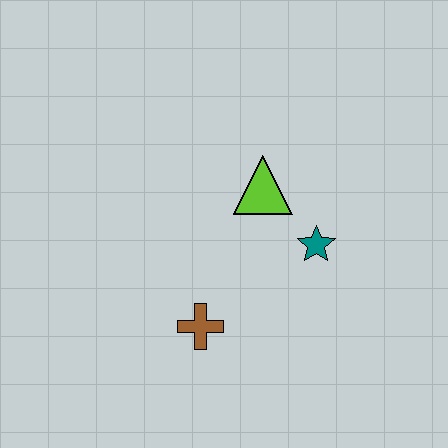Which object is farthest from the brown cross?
The lime triangle is farthest from the brown cross.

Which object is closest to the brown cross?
The teal star is closest to the brown cross.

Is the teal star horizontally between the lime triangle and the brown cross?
No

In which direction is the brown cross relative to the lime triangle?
The brown cross is below the lime triangle.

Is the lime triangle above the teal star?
Yes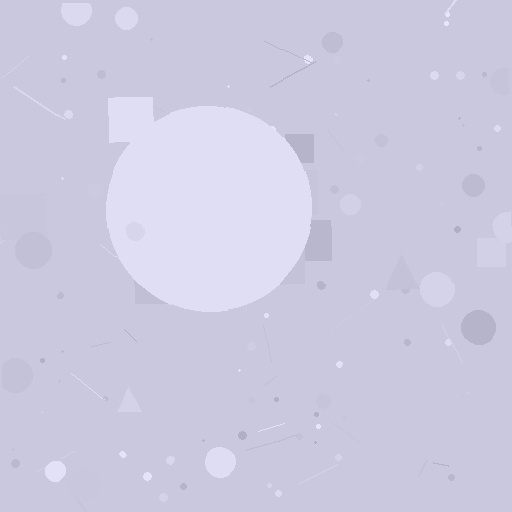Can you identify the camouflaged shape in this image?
The camouflaged shape is a circle.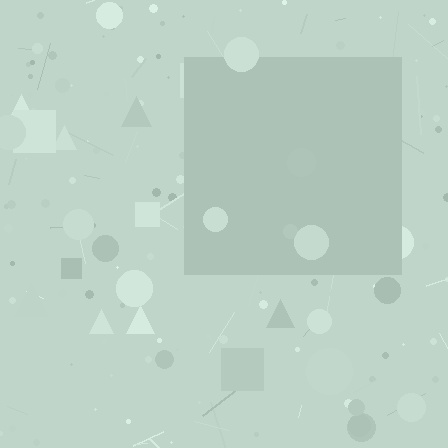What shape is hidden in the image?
A square is hidden in the image.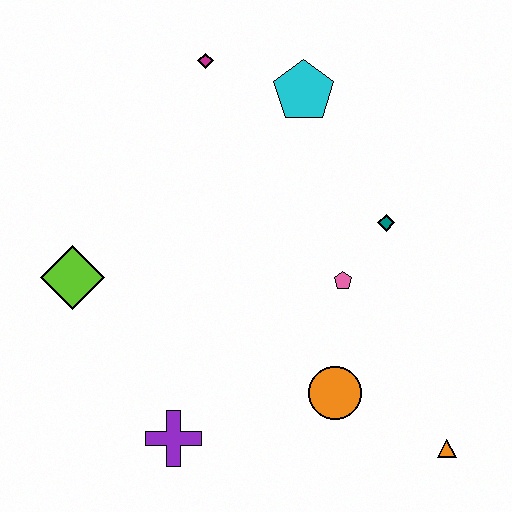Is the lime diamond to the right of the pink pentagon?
No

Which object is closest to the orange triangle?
The orange circle is closest to the orange triangle.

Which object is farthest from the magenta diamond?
The orange triangle is farthest from the magenta diamond.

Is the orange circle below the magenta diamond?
Yes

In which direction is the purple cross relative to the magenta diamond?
The purple cross is below the magenta diamond.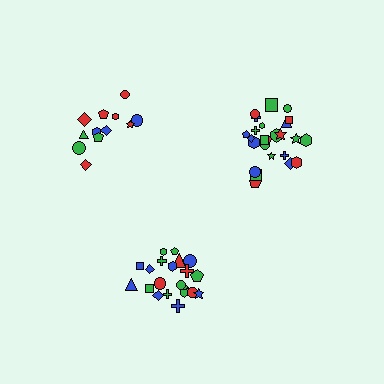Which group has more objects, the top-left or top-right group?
The top-right group.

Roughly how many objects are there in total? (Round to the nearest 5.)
Roughly 60 objects in total.